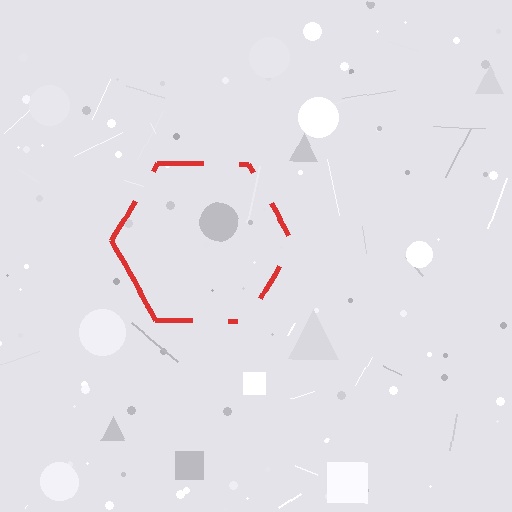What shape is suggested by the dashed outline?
The dashed outline suggests a hexagon.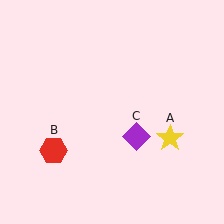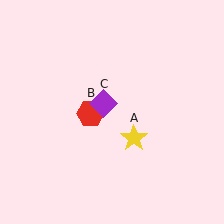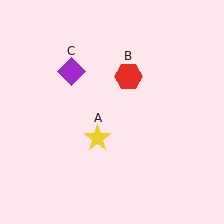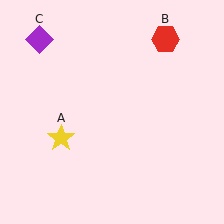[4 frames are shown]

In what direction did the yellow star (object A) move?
The yellow star (object A) moved left.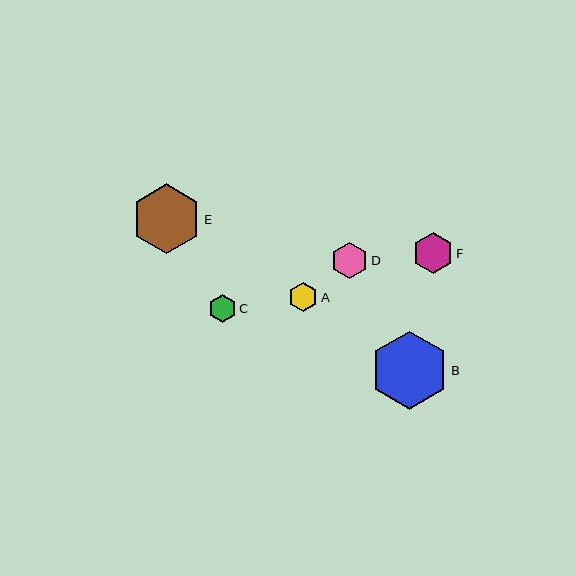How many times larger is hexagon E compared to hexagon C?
Hexagon E is approximately 2.6 times the size of hexagon C.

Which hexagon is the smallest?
Hexagon C is the smallest with a size of approximately 27 pixels.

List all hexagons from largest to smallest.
From largest to smallest: B, E, F, D, A, C.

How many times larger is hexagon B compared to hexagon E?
Hexagon B is approximately 1.1 times the size of hexagon E.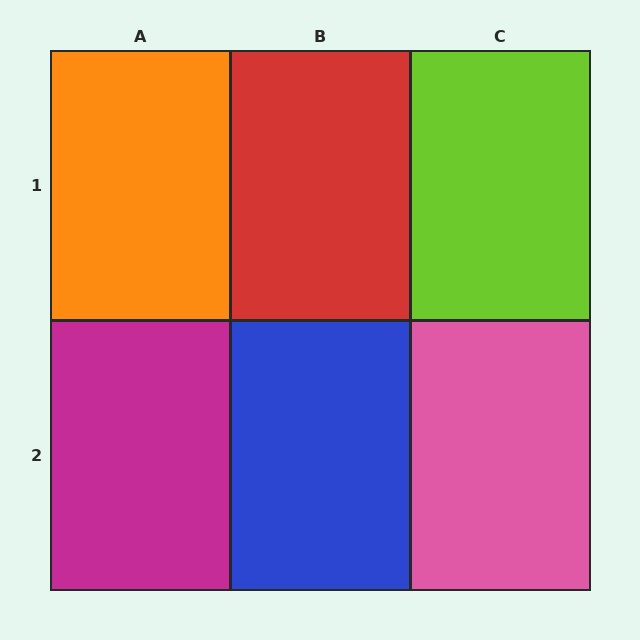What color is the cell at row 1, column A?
Orange.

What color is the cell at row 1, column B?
Red.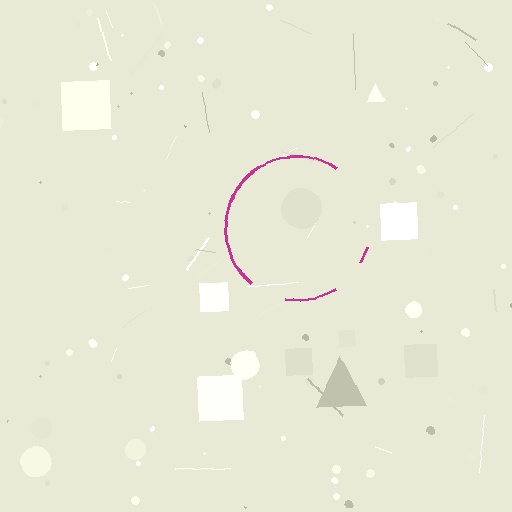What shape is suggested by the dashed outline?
The dashed outline suggests a circle.